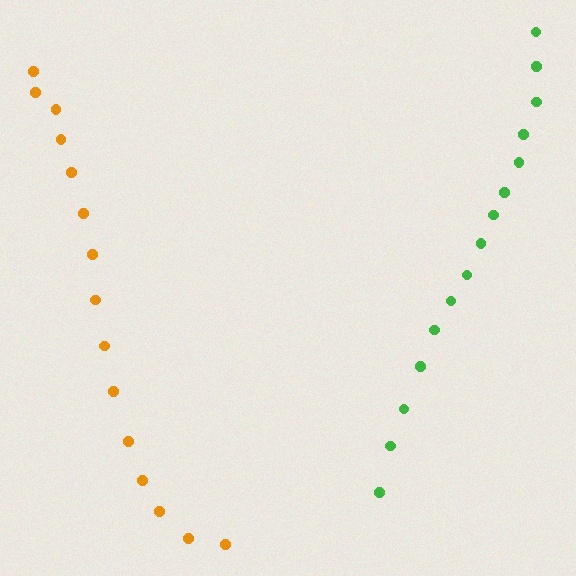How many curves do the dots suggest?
There are 2 distinct paths.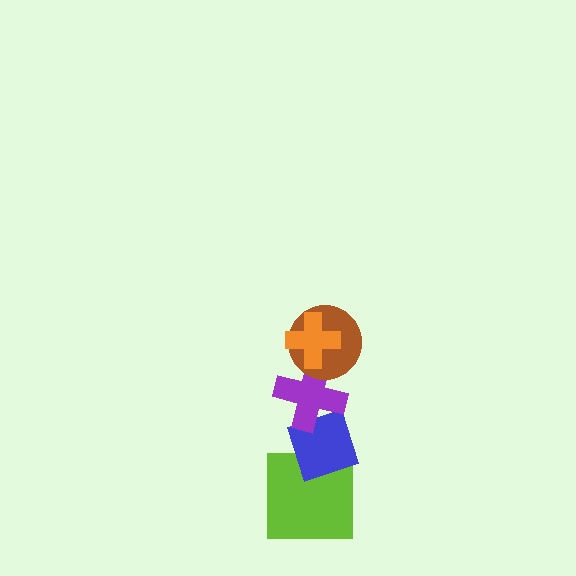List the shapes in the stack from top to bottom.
From top to bottom: the orange cross, the brown circle, the purple cross, the blue diamond, the lime square.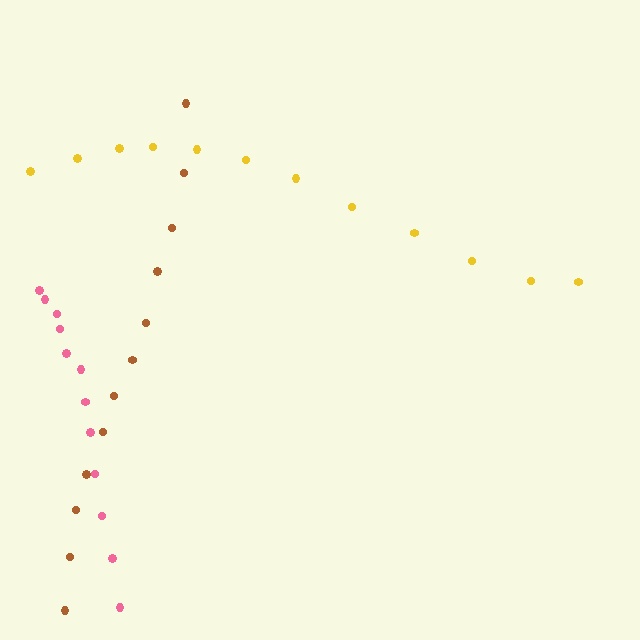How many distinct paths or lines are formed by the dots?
There are 3 distinct paths.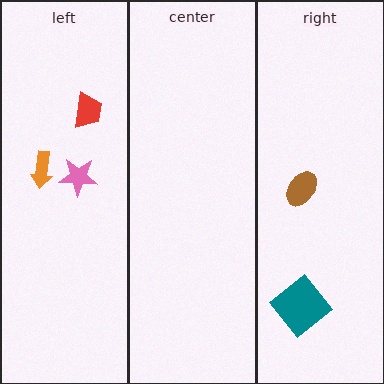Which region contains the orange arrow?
The left region.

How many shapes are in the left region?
3.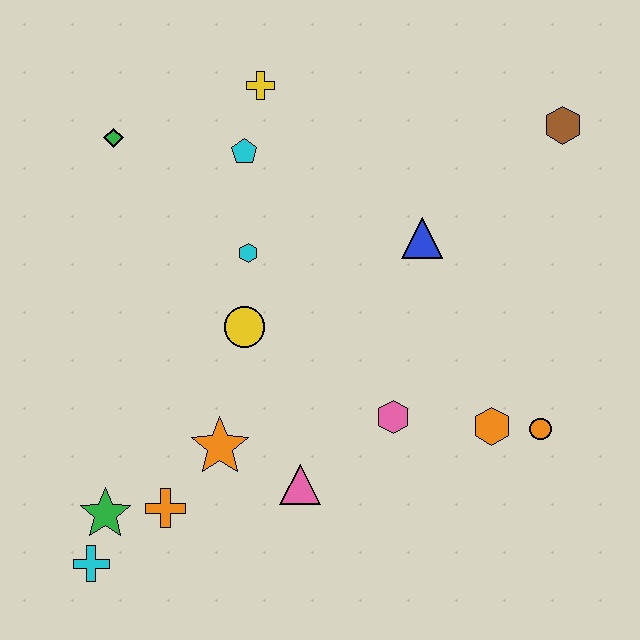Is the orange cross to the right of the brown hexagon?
No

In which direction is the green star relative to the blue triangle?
The green star is to the left of the blue triangle.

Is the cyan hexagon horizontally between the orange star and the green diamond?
No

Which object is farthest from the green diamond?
The orange circle is farthest from the green diamond.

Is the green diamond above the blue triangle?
Yes